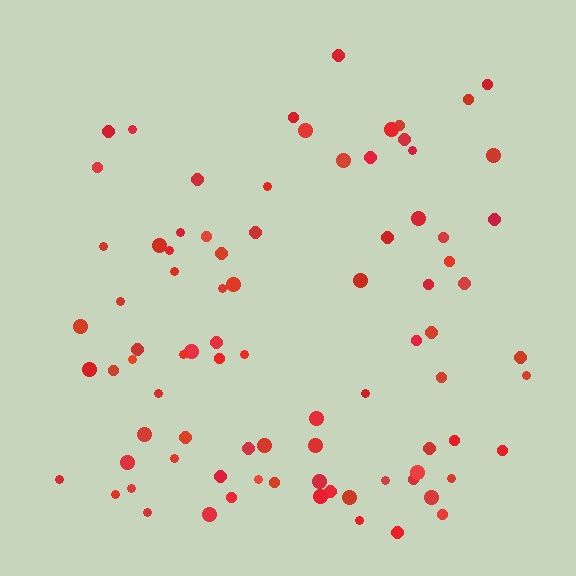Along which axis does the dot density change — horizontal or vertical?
Vertical.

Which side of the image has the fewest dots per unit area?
The top.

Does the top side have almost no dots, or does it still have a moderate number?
Still a moderate number, just noticeably fewer than the bottom.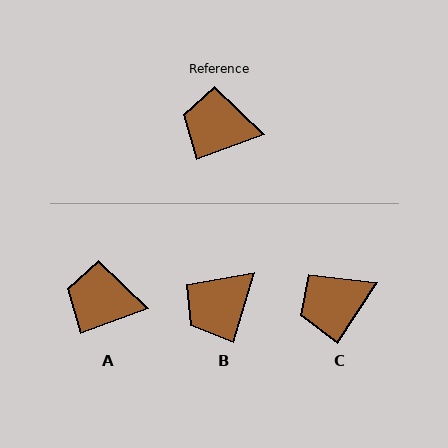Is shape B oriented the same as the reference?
No, it is off by about 53 degrees.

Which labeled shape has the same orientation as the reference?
A.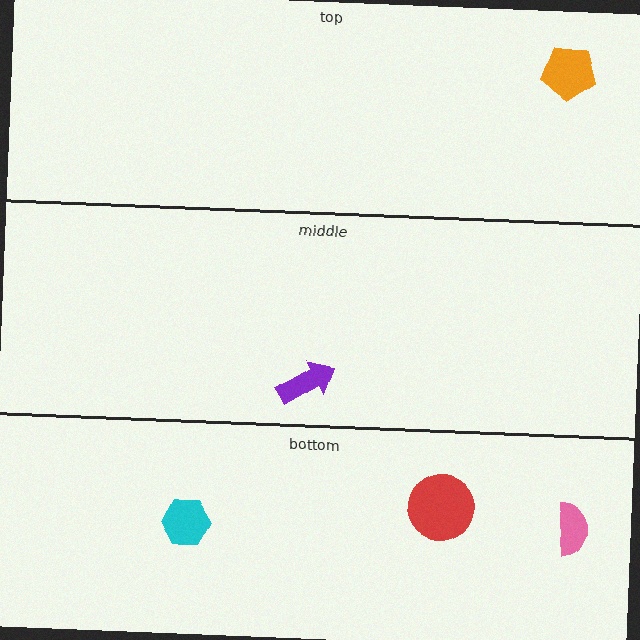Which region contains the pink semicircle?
The bottom region.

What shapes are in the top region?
The orange pentagon.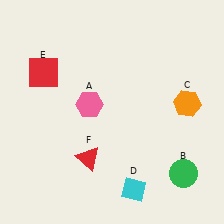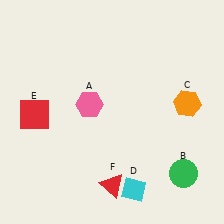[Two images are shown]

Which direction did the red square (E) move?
The red square (E) moved down.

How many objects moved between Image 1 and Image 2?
2 objects moved between the two images.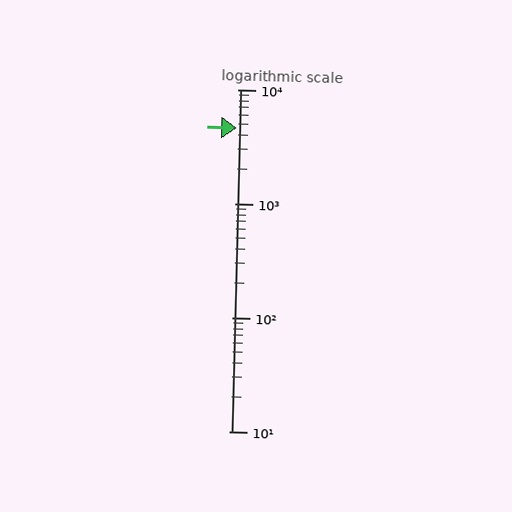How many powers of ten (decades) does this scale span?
The scale spans 3 decades, from 10 to 10000.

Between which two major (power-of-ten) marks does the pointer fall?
The pointer is between 1000 and 10000.